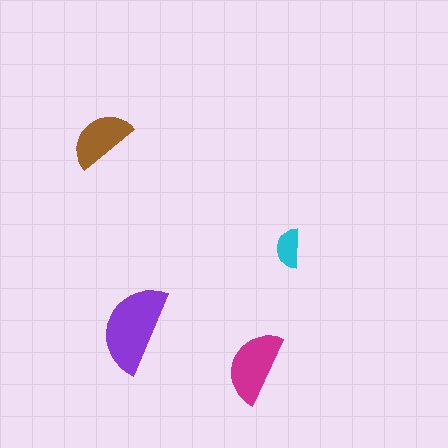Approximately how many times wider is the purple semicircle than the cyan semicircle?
About 2.5 times wider.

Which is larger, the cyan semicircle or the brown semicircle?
The brown one.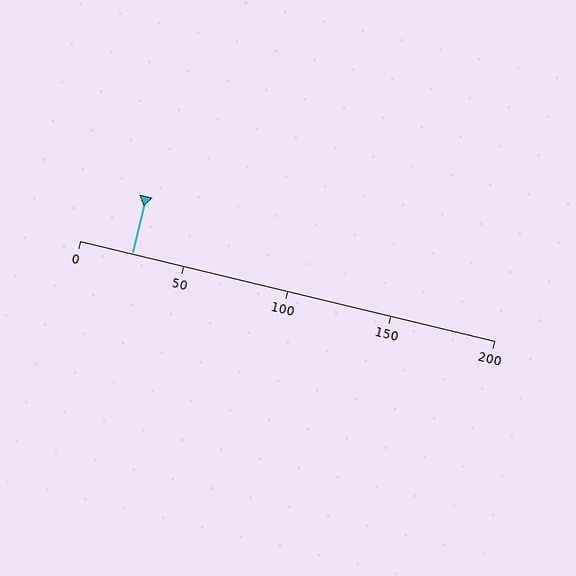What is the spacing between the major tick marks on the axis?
The major ticks are spaced 50 apart.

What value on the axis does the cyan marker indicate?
The marker indicates approximately 25.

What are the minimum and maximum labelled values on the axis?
The axis runs from 0 to 200.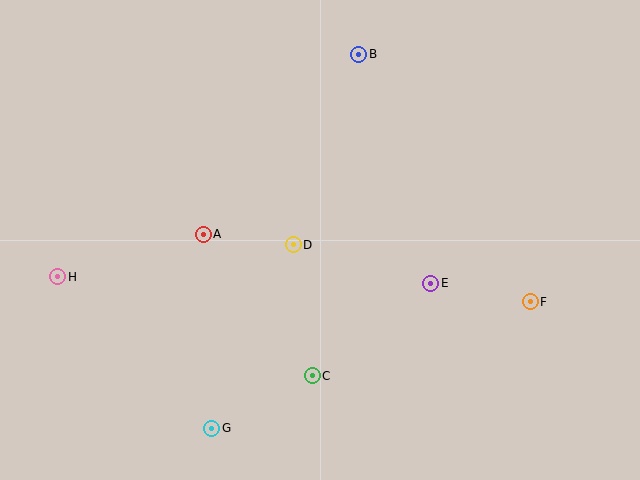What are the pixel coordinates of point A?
Point A is at (203, 234).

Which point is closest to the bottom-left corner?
Point H is closest to the bottom-left corner.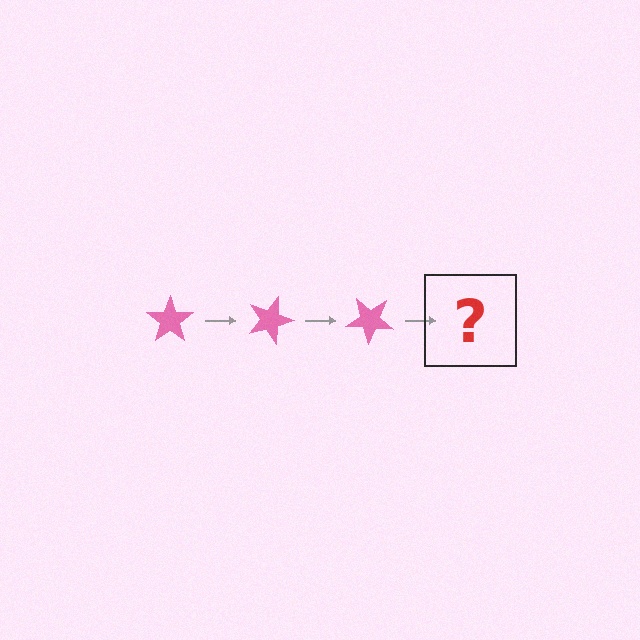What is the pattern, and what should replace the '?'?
The pattern is that the star rotates 20 degrees each step. The '?' should be a pink star rotated 60 degrees.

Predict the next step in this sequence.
The next step is a pink star rotated 60 degrees.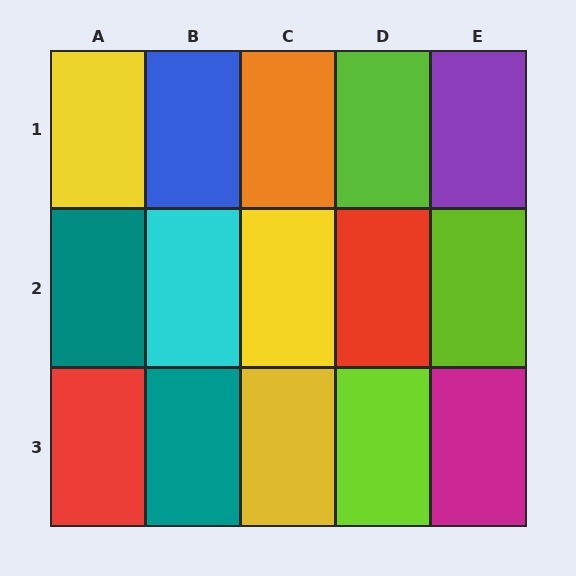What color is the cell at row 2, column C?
Yellow.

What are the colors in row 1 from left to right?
Yellow, blue, orange, lime, purple.